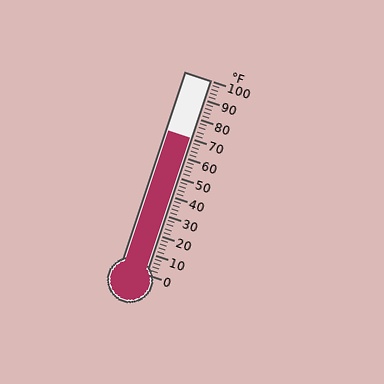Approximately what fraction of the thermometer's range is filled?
The thermometer is filled to approximately 70% of its range.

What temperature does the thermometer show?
The thermometer shows approximately 70°F.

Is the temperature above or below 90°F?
The temperature is below 90°F.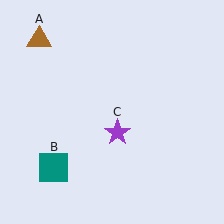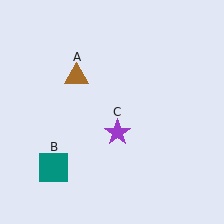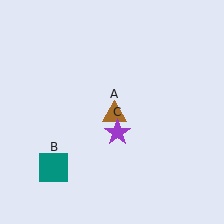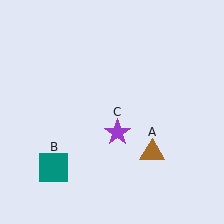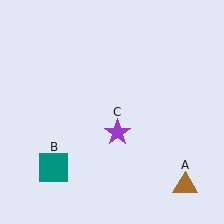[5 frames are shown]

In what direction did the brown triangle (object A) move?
The brown triangle (object A) moved down and to the right.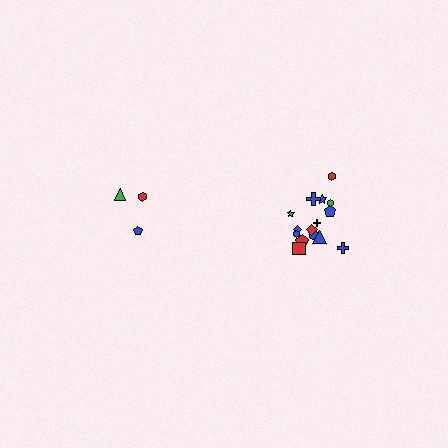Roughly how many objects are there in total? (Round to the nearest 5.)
Roughly 20 objects in total.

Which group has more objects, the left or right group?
The right group.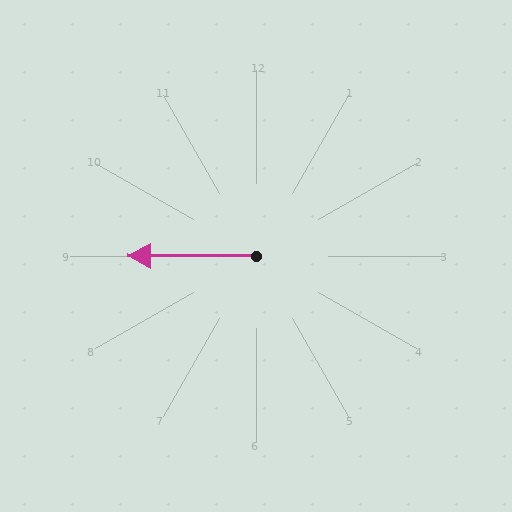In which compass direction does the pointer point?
West.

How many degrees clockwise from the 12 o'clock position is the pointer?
Approximately 270 degrees.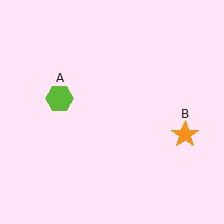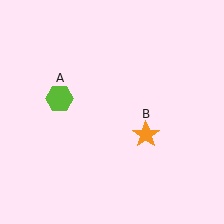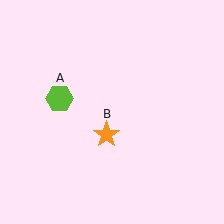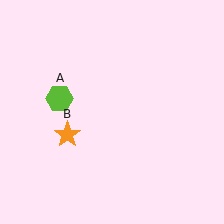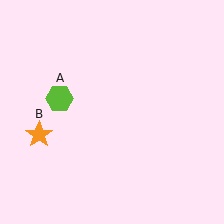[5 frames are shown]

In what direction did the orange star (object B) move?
The orange star (object B) moved left.